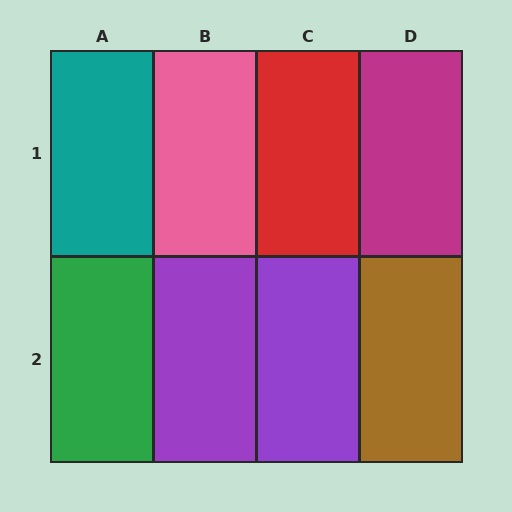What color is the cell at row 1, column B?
Pink.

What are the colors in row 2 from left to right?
Green, purple, purple, brown.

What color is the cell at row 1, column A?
Teal.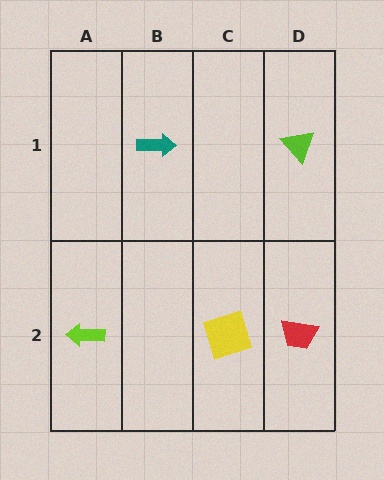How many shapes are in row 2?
3 shapes.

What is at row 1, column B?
A teal arrow.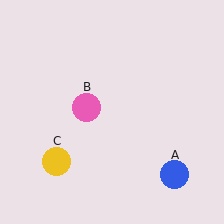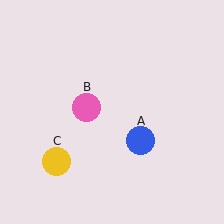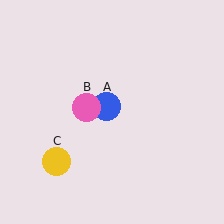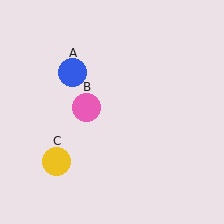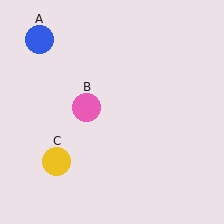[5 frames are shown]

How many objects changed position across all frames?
1 object changed position: blue circle (object A).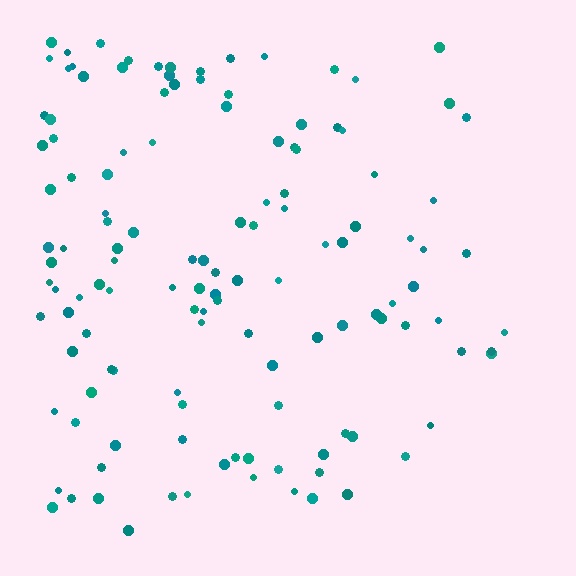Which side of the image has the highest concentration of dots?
The left.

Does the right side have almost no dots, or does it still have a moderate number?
Still a moderate number, just noticeably fewer than the left.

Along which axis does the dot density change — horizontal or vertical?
Horizontal.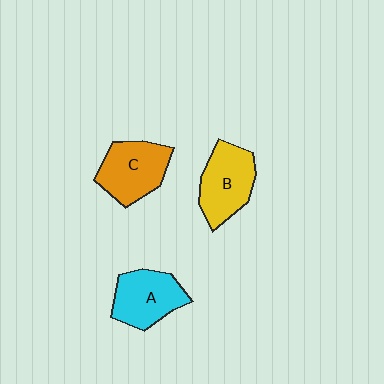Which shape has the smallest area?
Shape A (cyan).